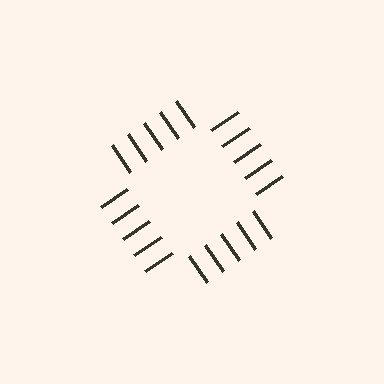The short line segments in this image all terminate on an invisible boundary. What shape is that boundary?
An illusory square — the line segments terminate on its edges but no continuous stroke is drawn.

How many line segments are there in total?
20 — 5 along each of the 4 edges.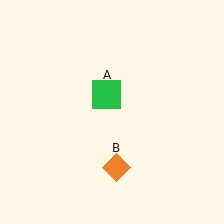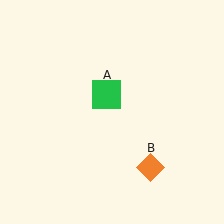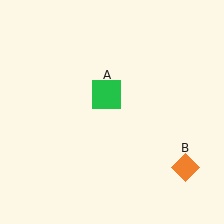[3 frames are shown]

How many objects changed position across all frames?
1 object changed position: orange diamond (object B).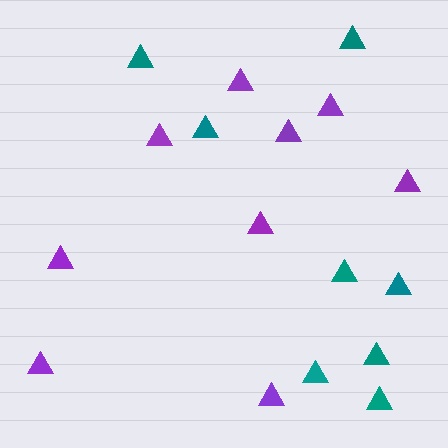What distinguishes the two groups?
There are 2 groups: one group of teal triangles (8) and one group of purple triangles (9).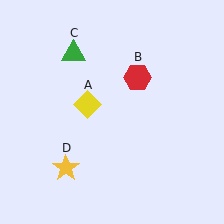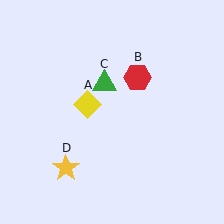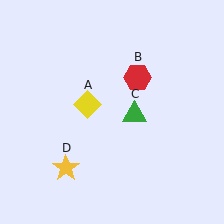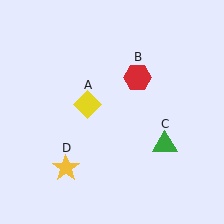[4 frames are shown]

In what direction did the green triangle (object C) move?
The green triangle (object C) moved down and to the right.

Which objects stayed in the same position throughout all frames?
Yellow diamond (object A) and red hexagon (object B) and yellow star (object D) remained stationary.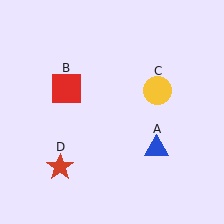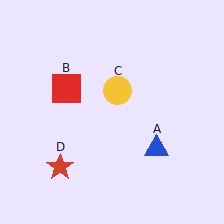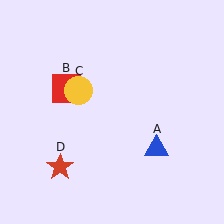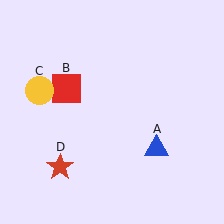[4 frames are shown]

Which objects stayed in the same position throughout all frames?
Blue triangle (object A) and red square (object B) and red star (object D) remained stationary.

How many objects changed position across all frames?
1 object changed position: yellow circle (object C).